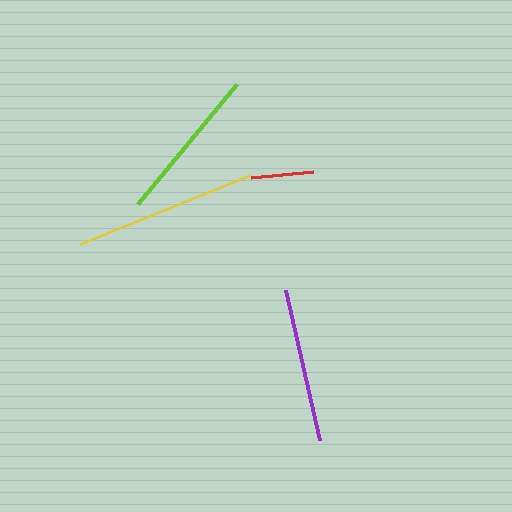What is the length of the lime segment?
The lime segment is approximately 156 pixels long.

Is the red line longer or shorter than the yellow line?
The yellow line is longer than the red line.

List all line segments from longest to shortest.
From longest to shortest: yellow, lime, purple, red.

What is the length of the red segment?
The red segment is approximately 63 pixels long.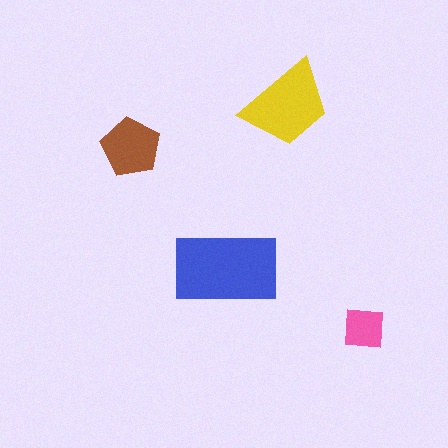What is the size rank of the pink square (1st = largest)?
4th.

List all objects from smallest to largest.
The pink square, the brown pentagon, the yellow trapezoid, the blue rectangle.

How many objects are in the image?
There are 4 objects in the image.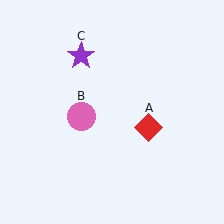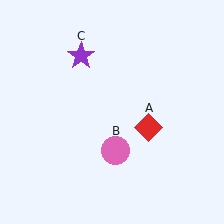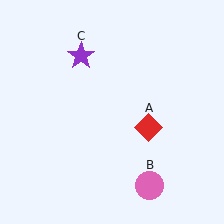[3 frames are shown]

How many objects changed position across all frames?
1 object changed position: pink circle (object B).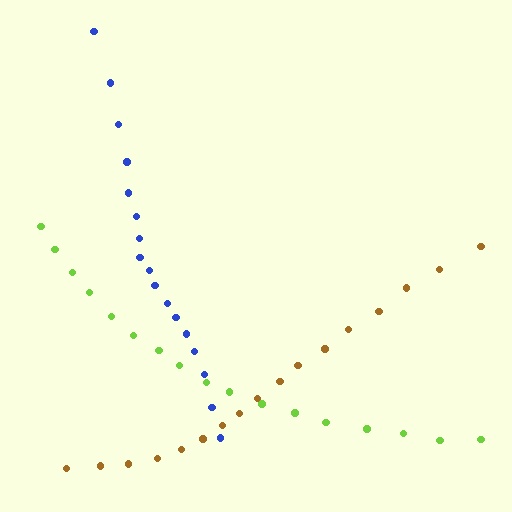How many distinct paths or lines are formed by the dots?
There are 3 distinct paths.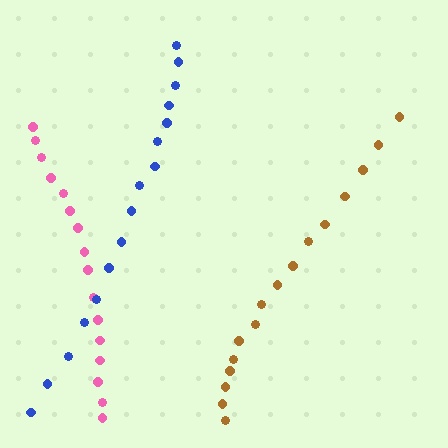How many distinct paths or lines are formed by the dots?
There are 3 distinct paths.